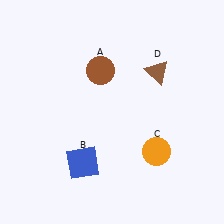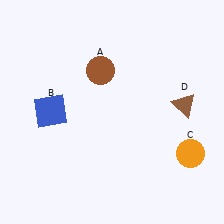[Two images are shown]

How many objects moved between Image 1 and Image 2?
3 objects moved between the two images.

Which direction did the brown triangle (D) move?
The brown triangle (D) moved down.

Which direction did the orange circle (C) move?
The orange circle (C) moved right.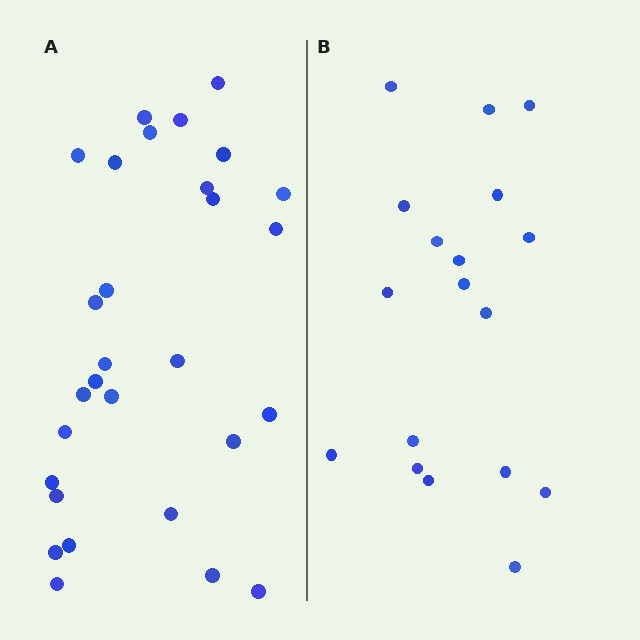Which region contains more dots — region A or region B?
Region A (the left region) has more dots.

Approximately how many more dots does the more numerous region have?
Region A has roughly 12 or so more dots than region B.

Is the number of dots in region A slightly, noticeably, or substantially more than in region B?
Region A has substantially more. The ratio is roughly 1.6 to 1.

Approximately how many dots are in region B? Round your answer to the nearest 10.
About 20 dots. (The exact count is 18, which rounds to 20.)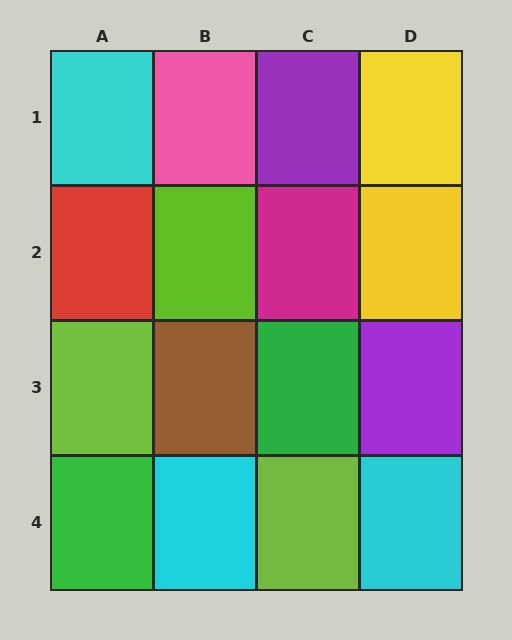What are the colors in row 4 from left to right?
Green, cyan, lime, cyan.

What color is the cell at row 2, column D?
Yellow.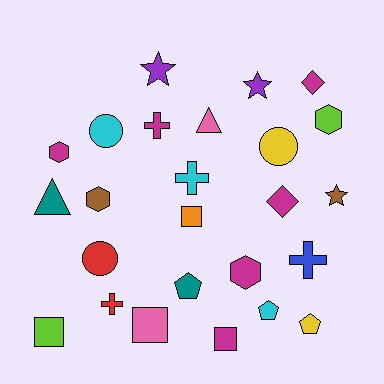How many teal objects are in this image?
There are 2 teal objects.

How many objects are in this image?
There are 25 objects.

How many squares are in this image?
There are 4 squares.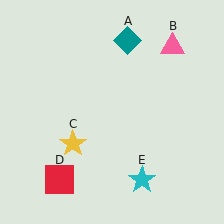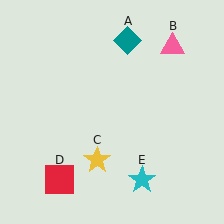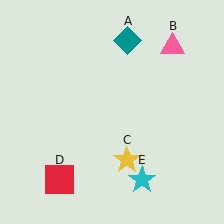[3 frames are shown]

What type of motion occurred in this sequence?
The yellow star (object C) rotated counterclockwise around the center of the scene.